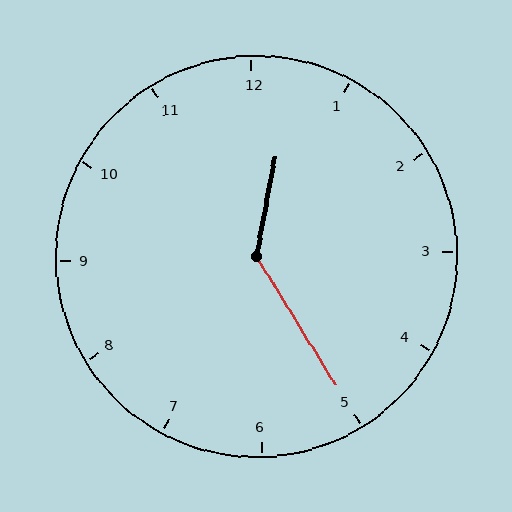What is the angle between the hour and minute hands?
Approximately 138 degrees.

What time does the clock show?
12:25.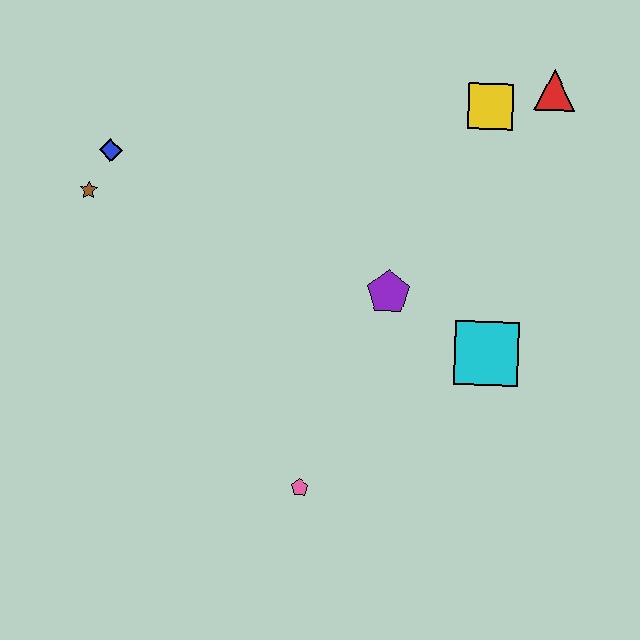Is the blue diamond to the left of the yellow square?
Yes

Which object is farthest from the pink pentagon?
The red triangle is farthest from the pink pentagon.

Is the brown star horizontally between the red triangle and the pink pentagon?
No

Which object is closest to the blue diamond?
The brown star is closest to the blue diamond.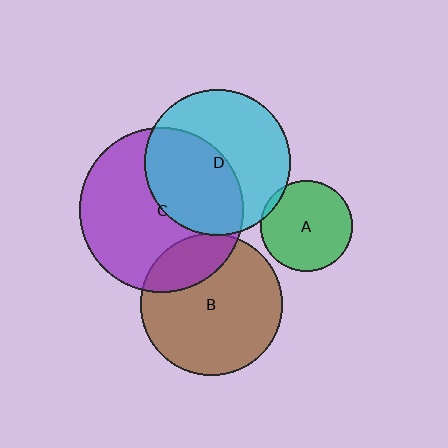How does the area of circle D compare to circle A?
Approximately 2.6 times.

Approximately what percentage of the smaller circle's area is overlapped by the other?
Approximately 5%.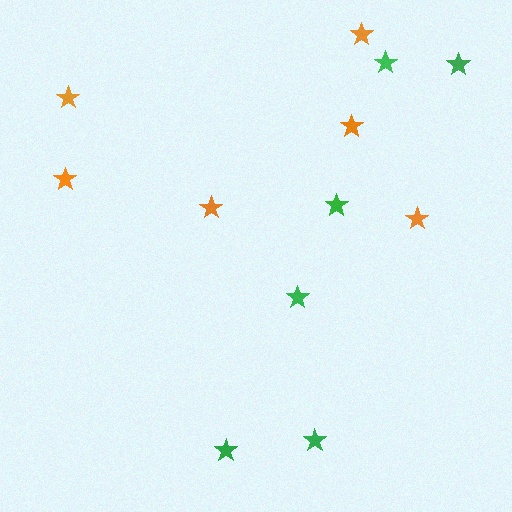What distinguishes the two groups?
There are 2 groups: one group of green stars (6) and one group of orange stars (6).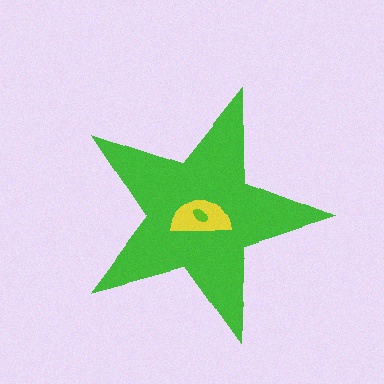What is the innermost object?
The lime ellipse.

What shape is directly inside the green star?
The yellow semicircle.